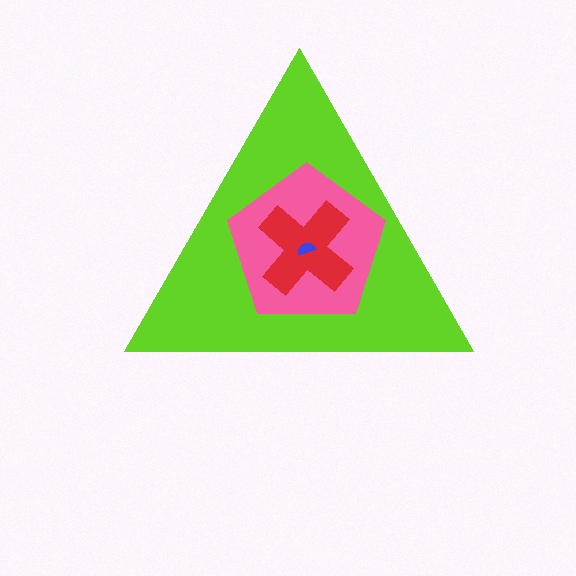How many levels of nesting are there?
4.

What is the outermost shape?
The lime triangle.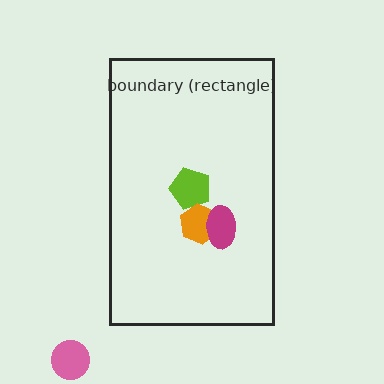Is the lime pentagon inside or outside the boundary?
Inside.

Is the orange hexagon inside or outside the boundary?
Inside.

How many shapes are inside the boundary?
3 inside, 1 outside.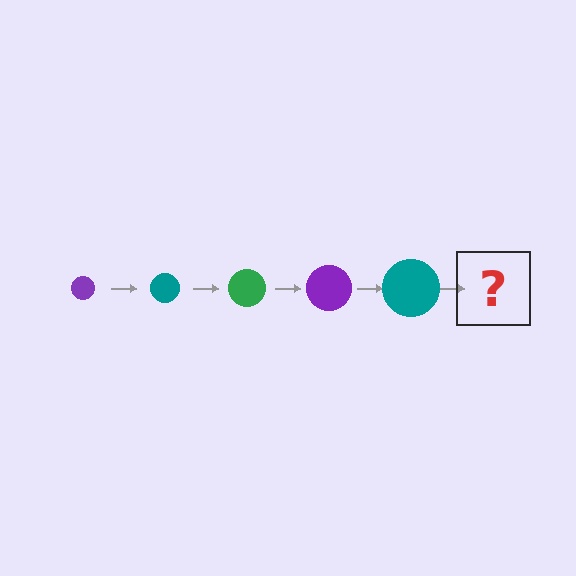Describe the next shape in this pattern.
It should be a green circle, larger than the previous one.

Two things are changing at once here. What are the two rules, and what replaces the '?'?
The two rules are that the circle grows larger each step and the color cycles through purple, teal, and green. The '?' should be a green circle, larger than the previous one.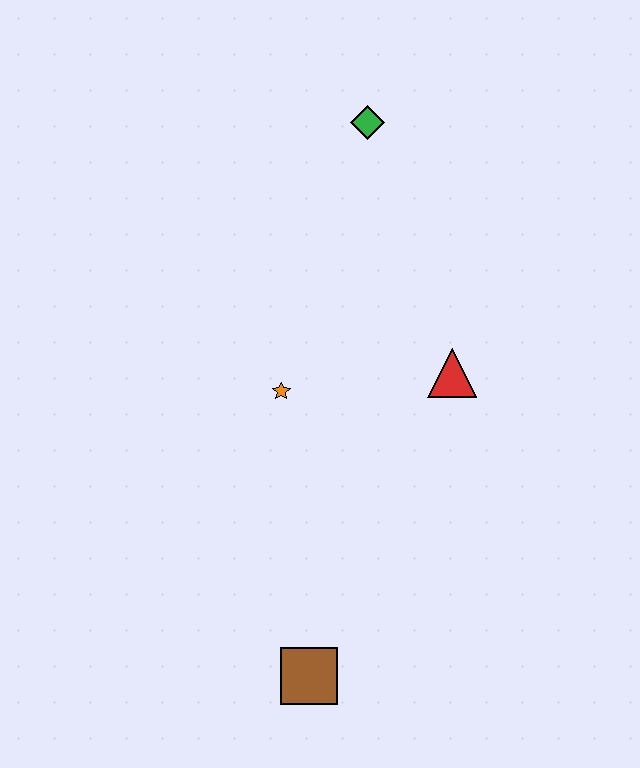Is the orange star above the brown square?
Yes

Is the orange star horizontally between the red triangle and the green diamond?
No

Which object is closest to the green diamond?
The red triangle is closest to the green diamond.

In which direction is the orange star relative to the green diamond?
The orange star is below the green diamond.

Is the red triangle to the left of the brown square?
No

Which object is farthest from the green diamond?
The brown square is farthest from the green diamond.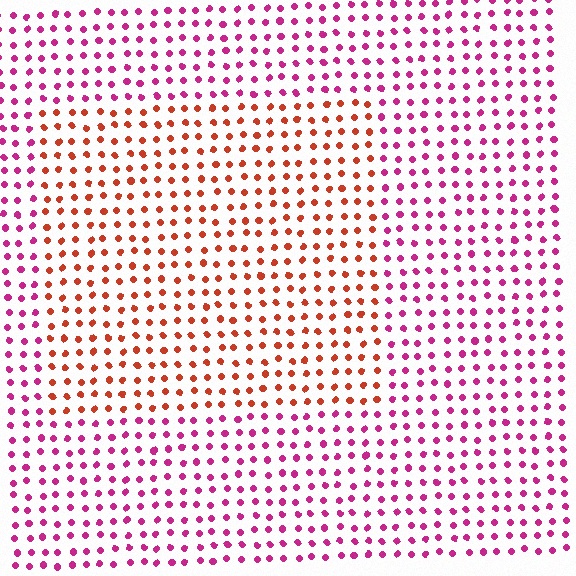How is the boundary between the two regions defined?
The boundary is defined purely by a slight shift in hue (about 47 degrees). Spacing, size, and orientation are identical on both sides.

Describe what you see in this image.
The image is filled with small magenta elements in a uniform arrangement. A rectangle-shaped region is visible where the elements are tinted to a slightly different hue, forming a subtle color boundary.